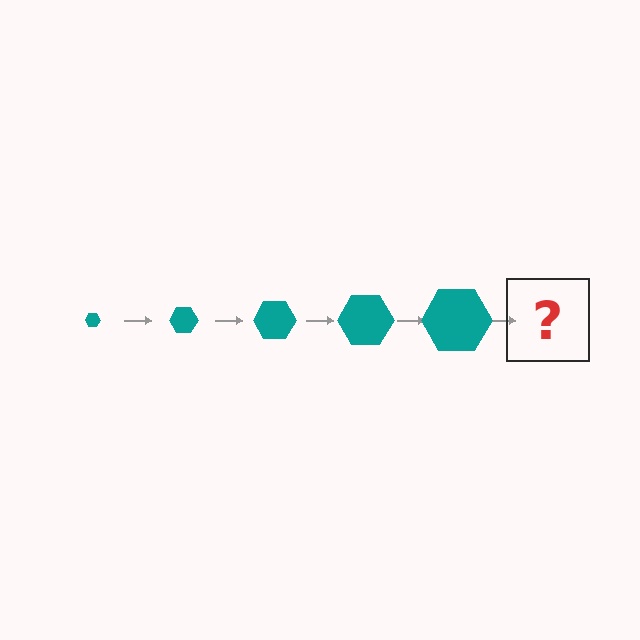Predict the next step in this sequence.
The next step is a teal hexagon, larger than the previous one.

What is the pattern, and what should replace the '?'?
The pattern is that the hexagon gets progressively larger each step. The '?' should be a teal hexagon, larger than the previous one.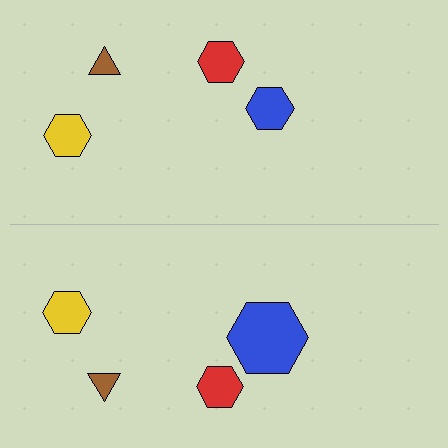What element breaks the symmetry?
The blue hexagon on the bottom side has a different size than its mirror counterpart.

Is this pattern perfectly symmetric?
No, the pattern is not perfectly symmetric. The blue hexagon on the bottom side has a different size than its mirror counterpart.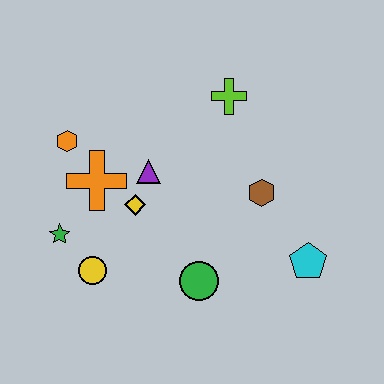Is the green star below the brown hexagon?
Yes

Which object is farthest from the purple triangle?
The cyan pentagon is farthest from the purple triangle.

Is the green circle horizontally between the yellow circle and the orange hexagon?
No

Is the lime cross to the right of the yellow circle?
Yes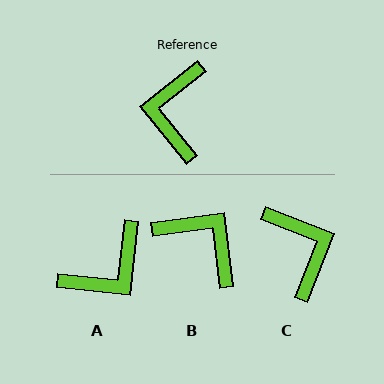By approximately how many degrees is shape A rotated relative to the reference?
Approximately 135 degrees counter-clockwise.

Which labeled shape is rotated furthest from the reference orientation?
C, about 150 degrees away.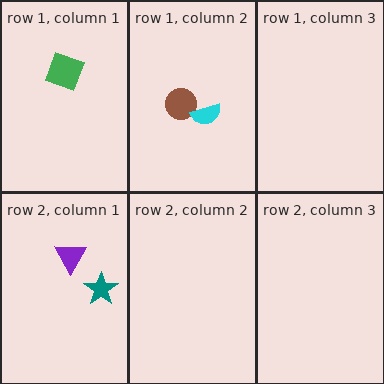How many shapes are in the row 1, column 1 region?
1.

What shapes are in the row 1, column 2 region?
The brown circle, the cyan semicircle.